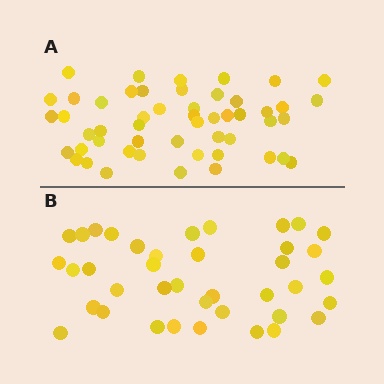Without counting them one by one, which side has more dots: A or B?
Region A (the top region) has more dots.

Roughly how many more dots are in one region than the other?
Region A has roughly 12 or so more dots than region B.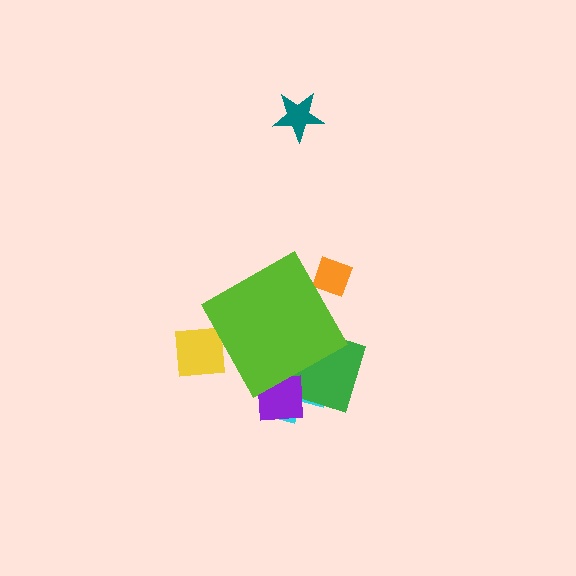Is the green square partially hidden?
Yes, the green square is partially hidden behind the lime diamond.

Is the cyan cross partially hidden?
Yes, the cyan cross is partially hidden behind the lime diamond.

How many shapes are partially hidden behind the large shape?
5 shapes are partially hidden.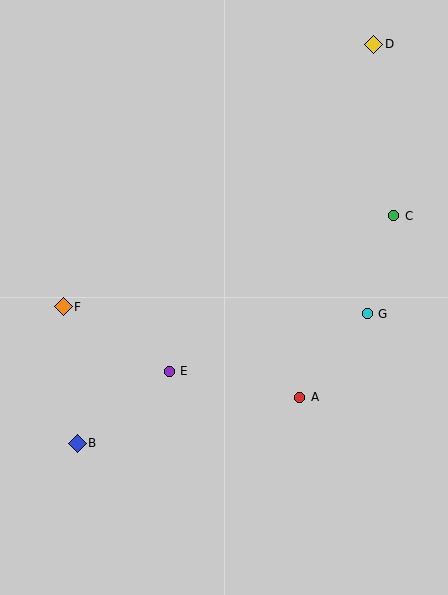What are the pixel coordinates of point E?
Point E is at (169, 371).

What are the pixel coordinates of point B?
Point B is at (77, 443).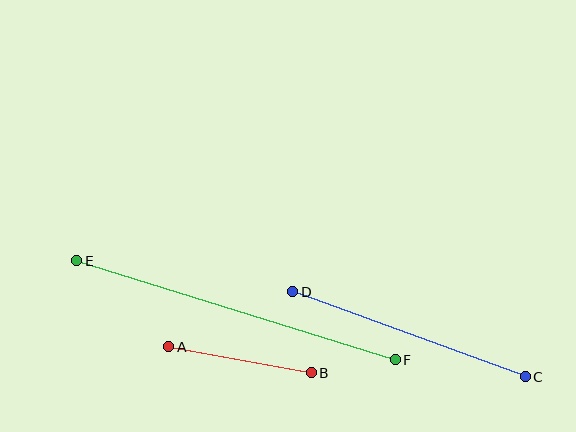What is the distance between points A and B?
The distance is approximately 145 pixels.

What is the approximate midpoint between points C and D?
The midpoint is at approximately (409, 334) pixels.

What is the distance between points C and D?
The distance is approximately 247 pixels.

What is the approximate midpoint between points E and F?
The midpoint is at approximately (236, 310) pixels.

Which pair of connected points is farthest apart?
Points E and F are farthest apart.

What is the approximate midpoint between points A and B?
The midpoint is at approximately (240, 360) pixels.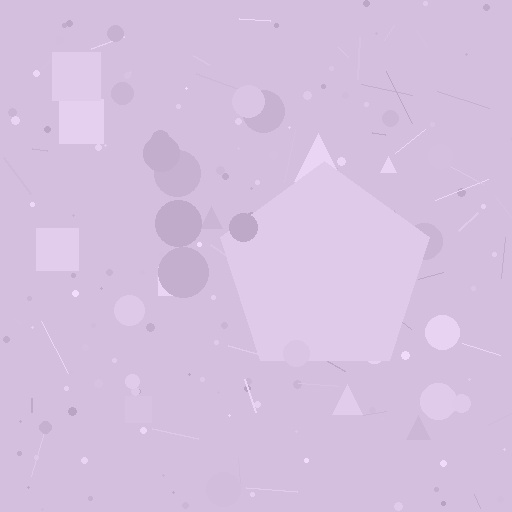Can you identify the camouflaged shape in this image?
The camouflaged shape is a pentagon.